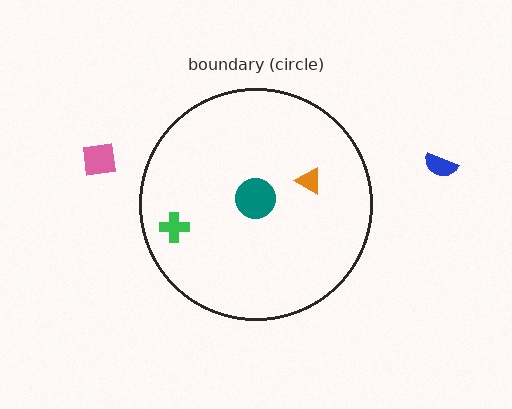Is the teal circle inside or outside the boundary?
Inside.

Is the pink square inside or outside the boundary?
Outside.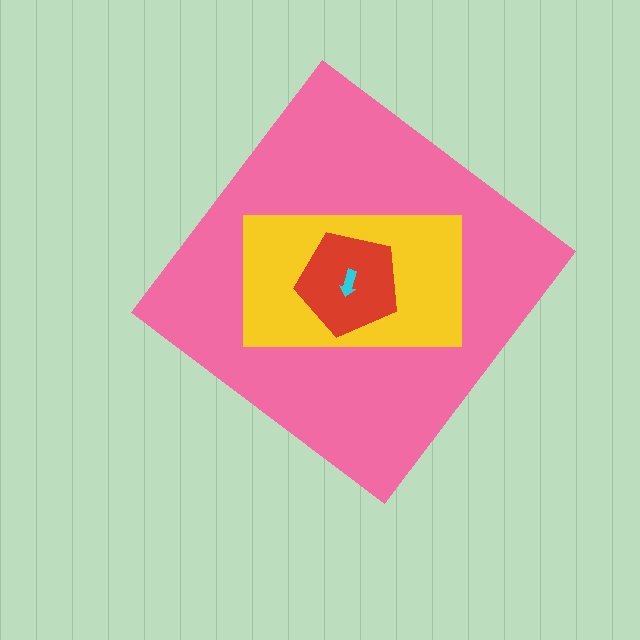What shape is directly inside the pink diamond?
The yellow rectangle.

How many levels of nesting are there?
4.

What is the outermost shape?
The pink diamond.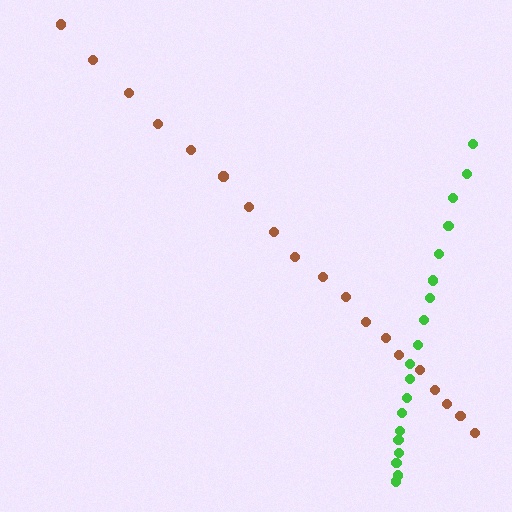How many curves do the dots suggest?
There are 2 distinct paths.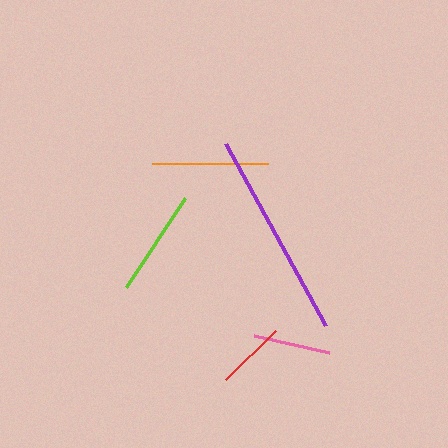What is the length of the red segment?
The red segment is approximately 70 pixels long.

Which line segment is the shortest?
The red line is the shortest at approximately 70 pixels.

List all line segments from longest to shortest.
From longest to shortest: purple, orange, lime, pink, red.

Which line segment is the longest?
The purple line is the longest at approximately 208 pixels.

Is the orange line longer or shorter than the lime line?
The orange line is longer than the lime line.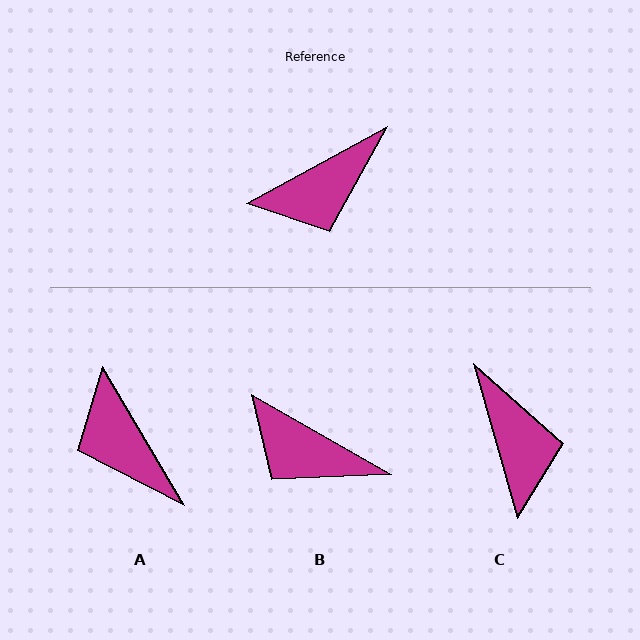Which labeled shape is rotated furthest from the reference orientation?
A, about 88 degrees away.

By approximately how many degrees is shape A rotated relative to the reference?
Approximately 88 degrees clockwise.